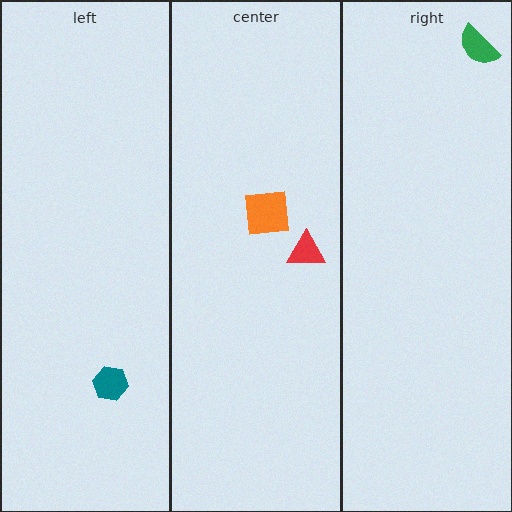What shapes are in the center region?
The red triangle, the orange square.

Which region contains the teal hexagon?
The left region.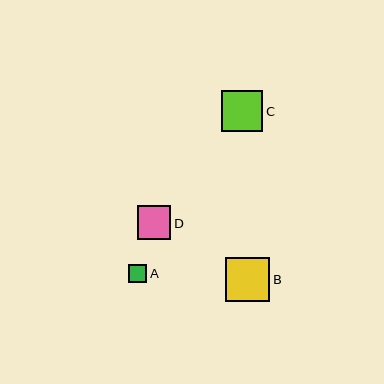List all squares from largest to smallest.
From largest to smallest: B, C, D, A.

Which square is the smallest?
Square A is the smallest with a size of approximately 18 pixels.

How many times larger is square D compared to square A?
Square D is approximately 1.9 times the size of square A.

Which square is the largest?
Square B is the largest with a size of approximately 45 pixels.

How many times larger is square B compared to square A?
Square B is approximately 2.5 times the size of square A.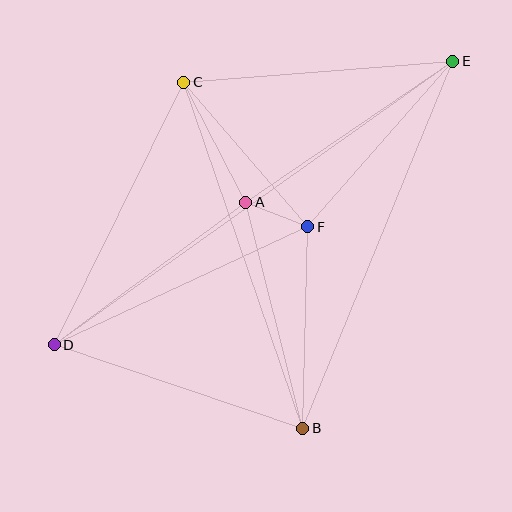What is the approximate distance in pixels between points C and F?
The distance between C and F is approximately 190 pixels.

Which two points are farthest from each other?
Points D and E are farthest from each other.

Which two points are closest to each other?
Points A and F are closest to each other.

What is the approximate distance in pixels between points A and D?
The distance between A and D is approximately 239 pixels.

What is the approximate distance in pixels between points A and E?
The distance between A and E is approximately 250 pixels.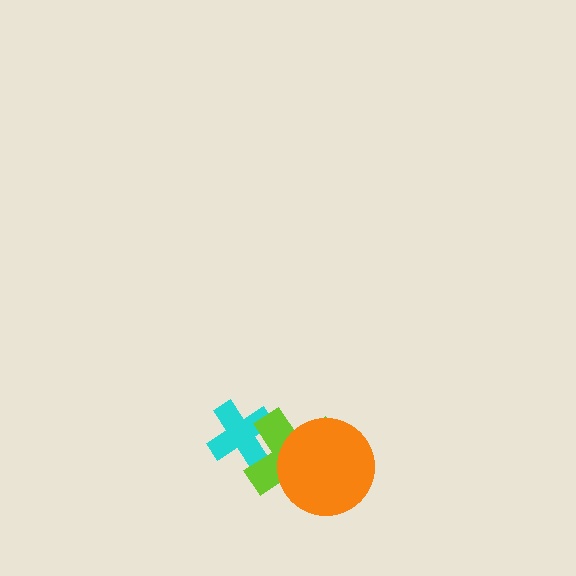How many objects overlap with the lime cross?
2 objects overlap with the lime cross.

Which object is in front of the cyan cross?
The lime cross is in front of the cyan cross.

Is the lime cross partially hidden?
Yes, it is partially covered by another shape.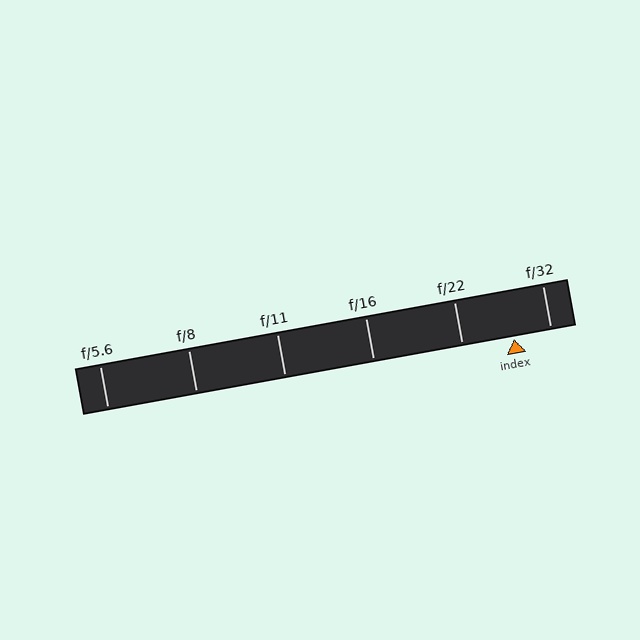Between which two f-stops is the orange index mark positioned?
The index mark is between f/22 and f/32.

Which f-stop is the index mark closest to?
The index mark is closest to f/32.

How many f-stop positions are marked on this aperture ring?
There are 6 f-stop positions marked.